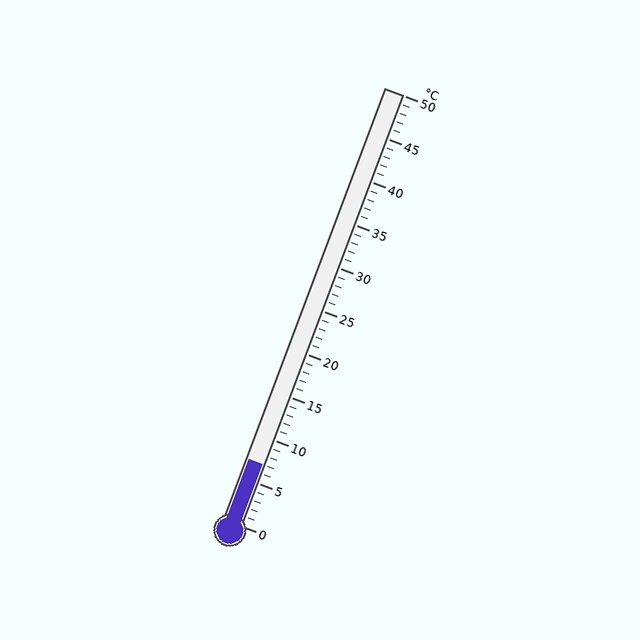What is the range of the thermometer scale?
The thermometer scale ranges from 0°C to 50°C.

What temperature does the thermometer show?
The thermometer shows approximately 7°C.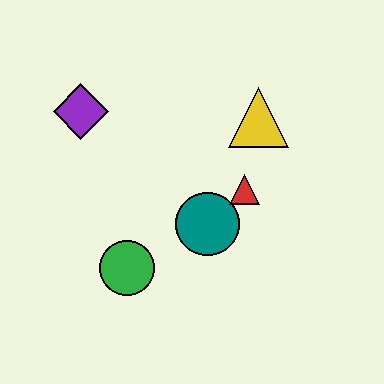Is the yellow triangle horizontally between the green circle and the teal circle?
No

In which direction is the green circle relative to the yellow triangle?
The green circle is below the yellow triangle.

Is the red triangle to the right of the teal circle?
Yes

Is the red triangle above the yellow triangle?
No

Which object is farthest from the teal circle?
The purple diamond is farthest from the teal circle.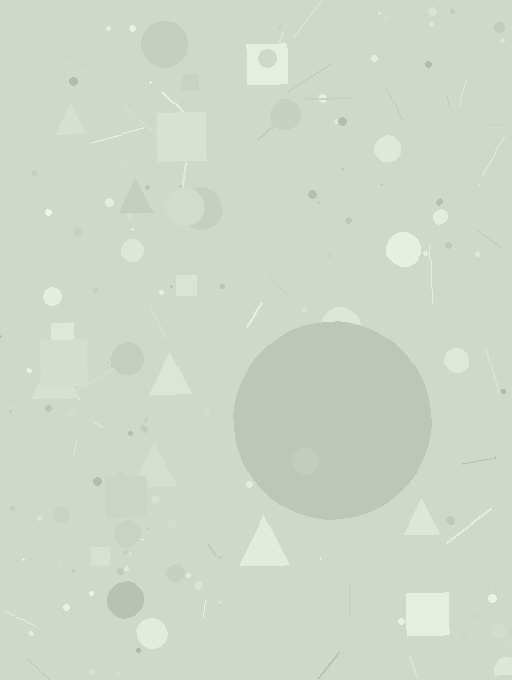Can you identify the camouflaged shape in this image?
The camouflaged shape is a circle.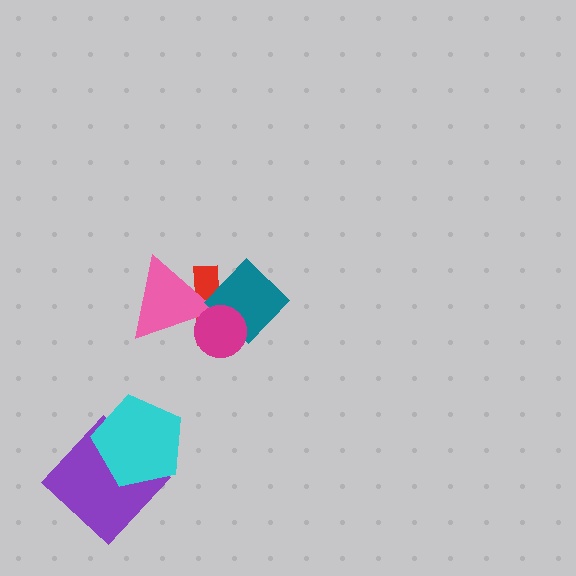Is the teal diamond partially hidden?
Yes, it is partially covered by another shape.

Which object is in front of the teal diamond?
The magenta circle is in front of the teal diamond.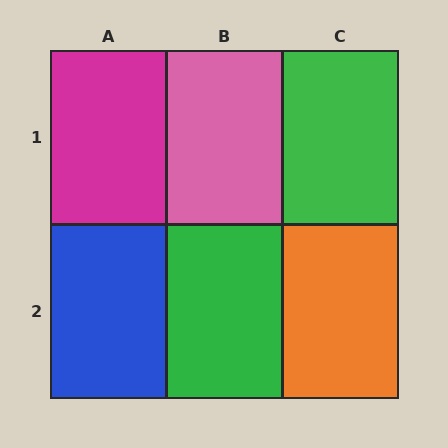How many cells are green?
2 cells are green.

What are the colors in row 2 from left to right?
Blue, green, orange.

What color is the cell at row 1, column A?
Magenta.